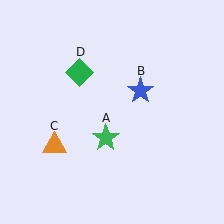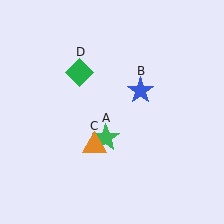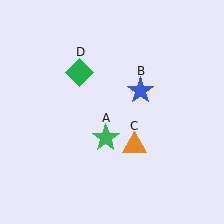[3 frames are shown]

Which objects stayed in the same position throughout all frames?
Green star (object A) and blue star (object B) and green diamond (object D) remained stationary.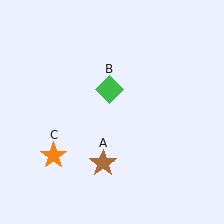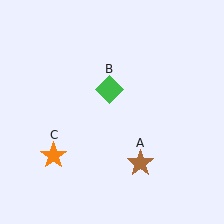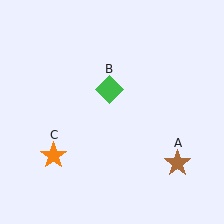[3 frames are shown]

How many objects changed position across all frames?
1 object changed position: brown star (object A).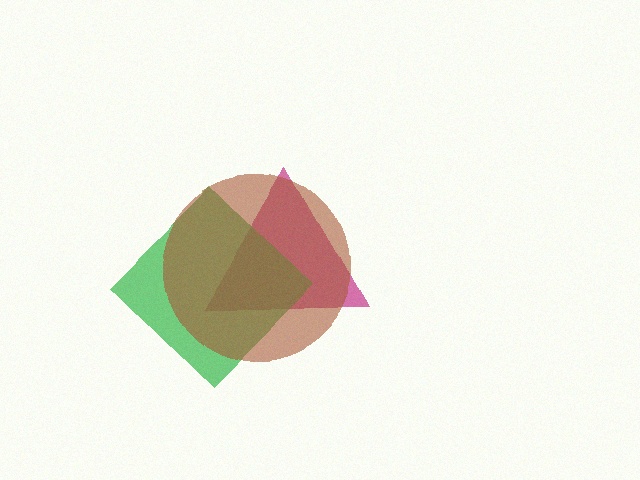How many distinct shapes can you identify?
There are 3 distinct shapes: a magenta triangle, a green diamond, a brown circle.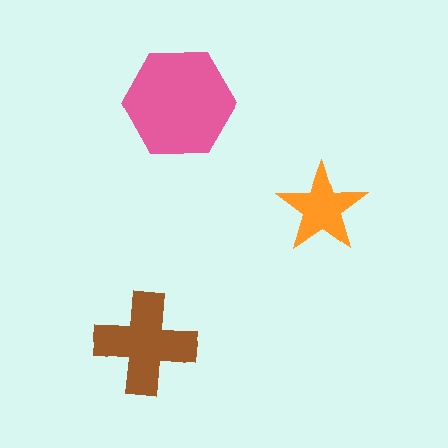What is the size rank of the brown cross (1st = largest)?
2nd.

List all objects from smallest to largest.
The orange star, the brown cross, the pink hexagon.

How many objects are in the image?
There are 3 objects in the image.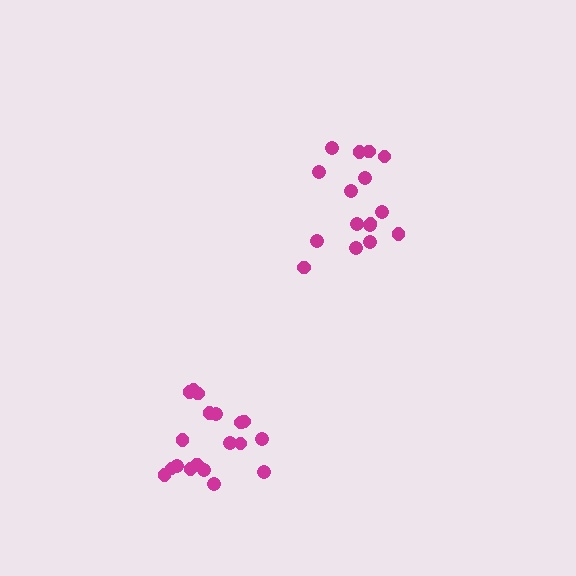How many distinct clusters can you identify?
There are 2 distinct clusters.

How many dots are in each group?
Group 1: 16 dots, Group 2: 19 dots (35 total).